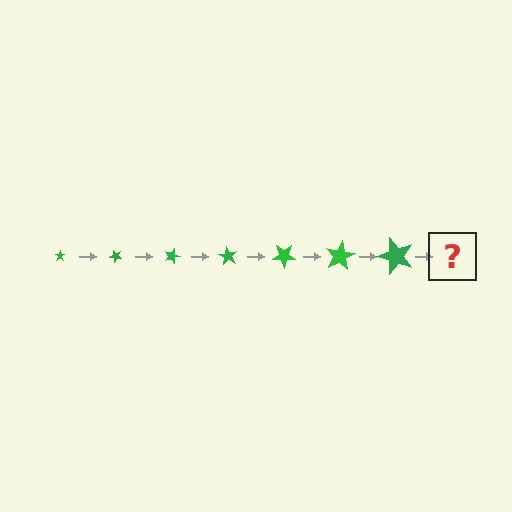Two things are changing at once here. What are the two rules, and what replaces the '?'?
The two rules are that the star grows larger each step and it rotates 45 degrees each step. The '?' should be a star, larger than the previous one and rotated 315 degrees from the start.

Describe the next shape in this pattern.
It should be a star, larger than the previous one and rotated 315 degrees from the start.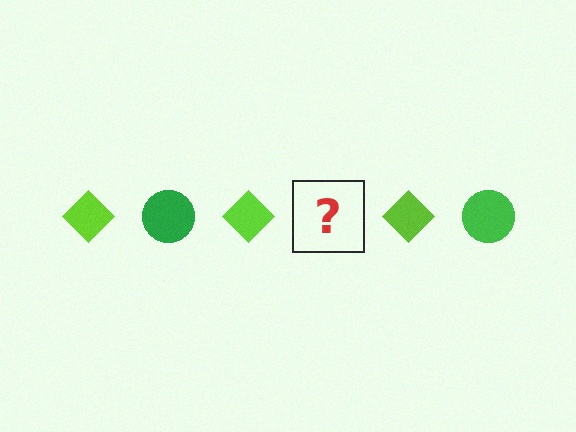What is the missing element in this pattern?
The missing element is a green circle.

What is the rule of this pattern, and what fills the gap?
The rule is that the pattern alternates between lime diamond and green circle. The gap should be filled with a green circle.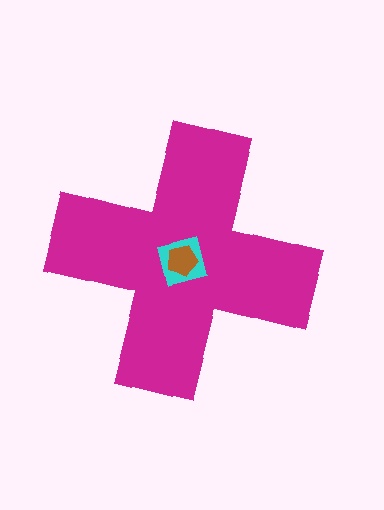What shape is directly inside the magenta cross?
The cyan square.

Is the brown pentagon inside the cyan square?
Yes.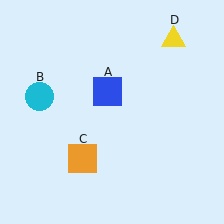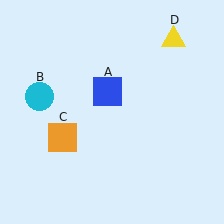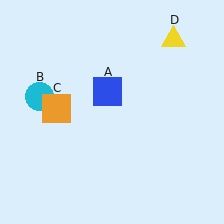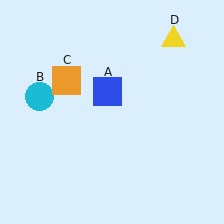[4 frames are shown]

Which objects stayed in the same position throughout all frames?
Blue square (object A) and cyan circle (object B) and yellow triangle (object D) remained stationary.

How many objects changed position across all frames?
1 object changed position: orange square (object C).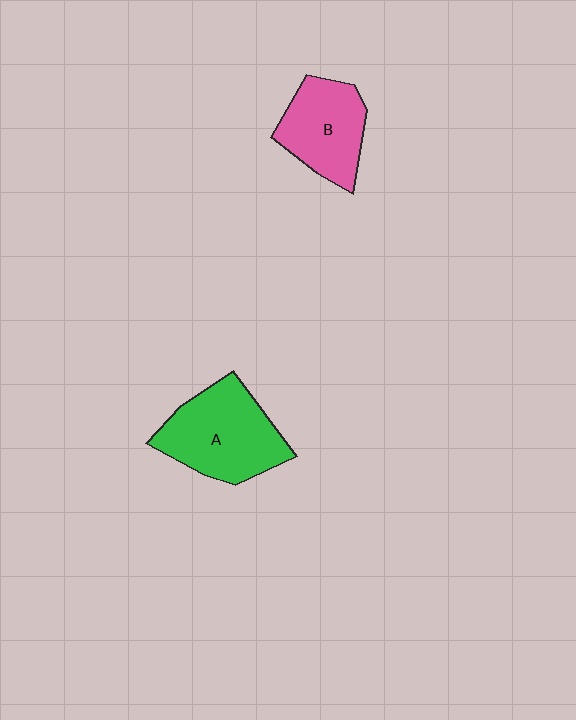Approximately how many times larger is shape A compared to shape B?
Approximately 1.3 times.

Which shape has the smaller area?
Shape B (pink).